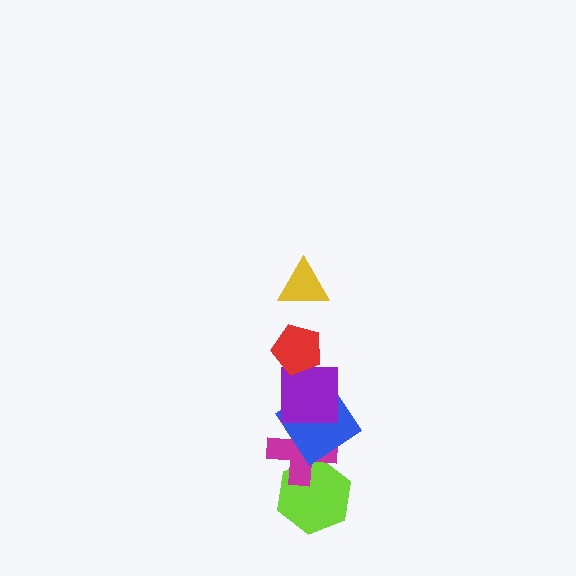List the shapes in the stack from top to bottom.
From top to bottom: the yellow triangle, the red pentagon, the purple square, the blue diamond, the magenta cross, the lime hexagon.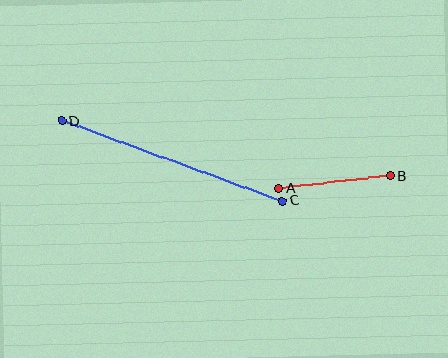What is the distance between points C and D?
The distance is approximately 235 pixels.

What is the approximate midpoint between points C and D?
The midpoint is at approximately (172, 161) pixels.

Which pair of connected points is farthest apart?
Points C and D are farthest apart.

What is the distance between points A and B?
The distance is approximately 112 pixels.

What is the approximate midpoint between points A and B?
The midpoint is at approximately (334, 182) pixels.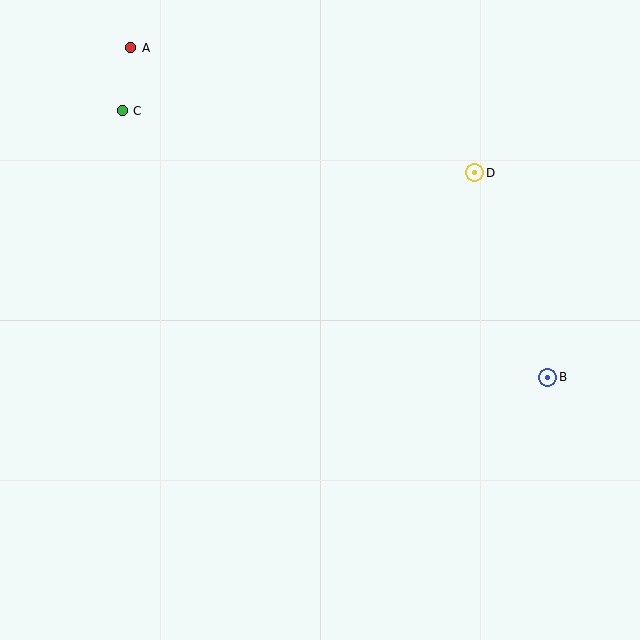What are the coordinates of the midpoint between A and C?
The midpoint between A and C is at (127, 79).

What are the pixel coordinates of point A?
Point A is at (131, 48).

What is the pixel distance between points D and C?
The distance between D and C is 358 pixels.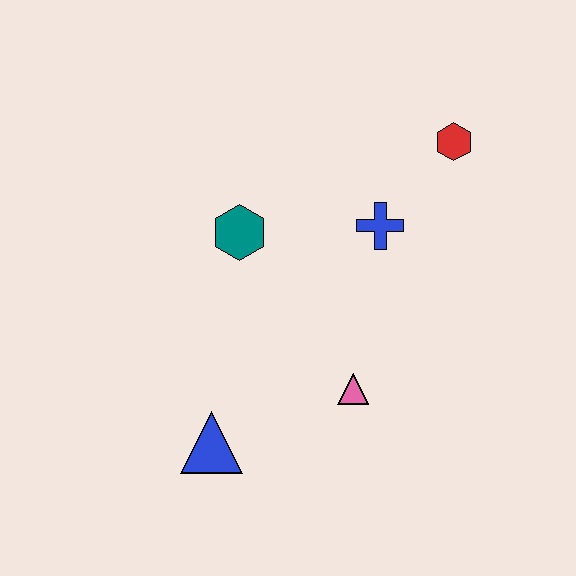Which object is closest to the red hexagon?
The blue cross is closest to the red hexagon.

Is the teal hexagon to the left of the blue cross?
Yes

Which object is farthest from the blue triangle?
The red hexagon is farthest from the blue triangle.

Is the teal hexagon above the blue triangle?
Yes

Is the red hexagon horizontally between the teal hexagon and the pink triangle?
No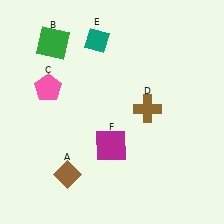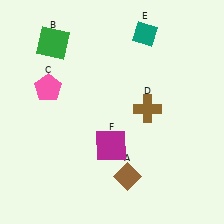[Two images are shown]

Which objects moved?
The objects that moved are: the brown diamond (A), the teal diamond (E).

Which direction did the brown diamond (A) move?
The brown diamond (A) moved right.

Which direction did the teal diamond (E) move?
The teal diamond (E) moved right.